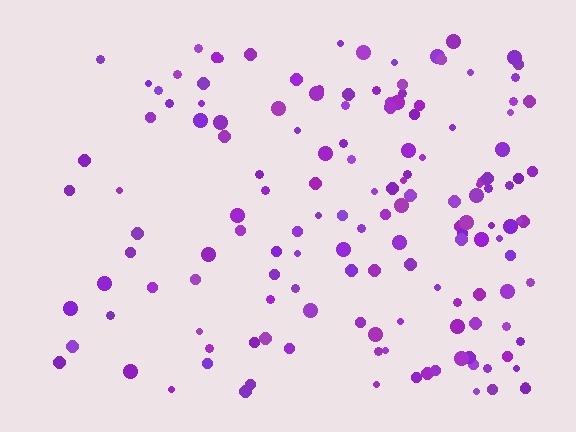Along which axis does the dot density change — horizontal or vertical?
Horizontal.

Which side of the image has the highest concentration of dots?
The right.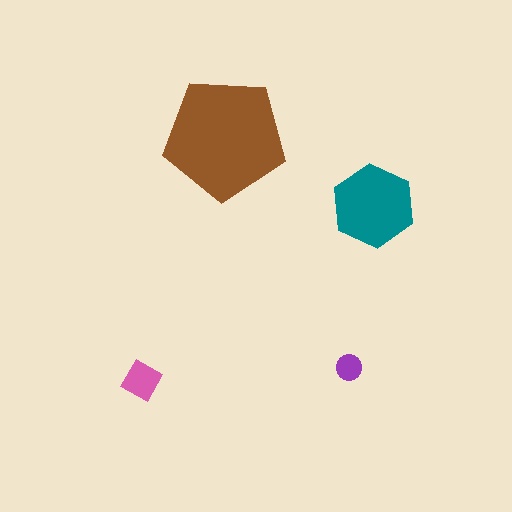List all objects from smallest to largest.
The purple circle, the pink diamond, the teal hexagon, the brown pentagon.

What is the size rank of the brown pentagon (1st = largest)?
1st.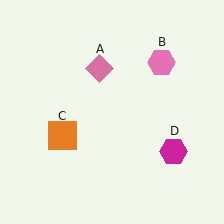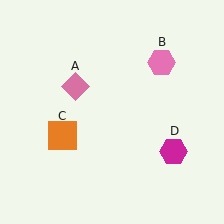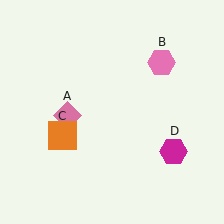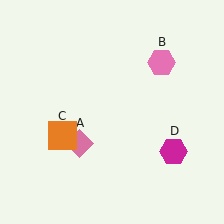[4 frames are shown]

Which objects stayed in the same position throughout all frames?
Pink hexagon (object B) and orange square (object C) and magenta hexagon (object D) remained stationary.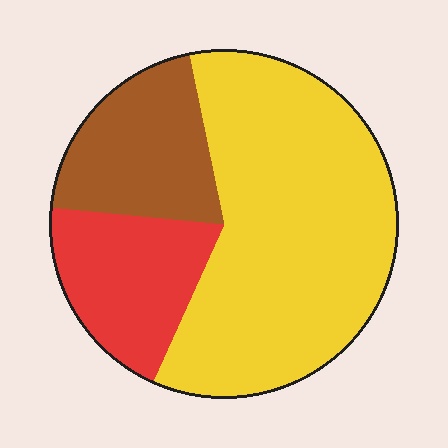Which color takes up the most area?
Yellow, at roughly 60%.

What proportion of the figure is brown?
Brown covers roughly 20% of the figure.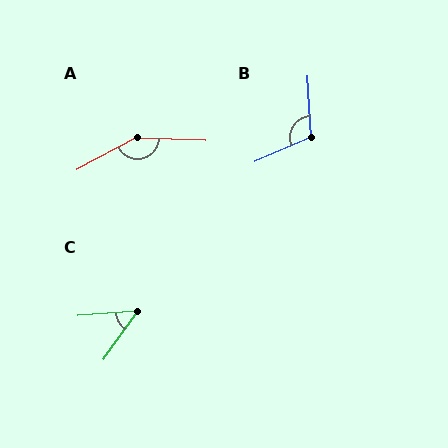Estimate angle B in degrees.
Approximately 110 degrees.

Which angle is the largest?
A, at approximately 150 degrees.